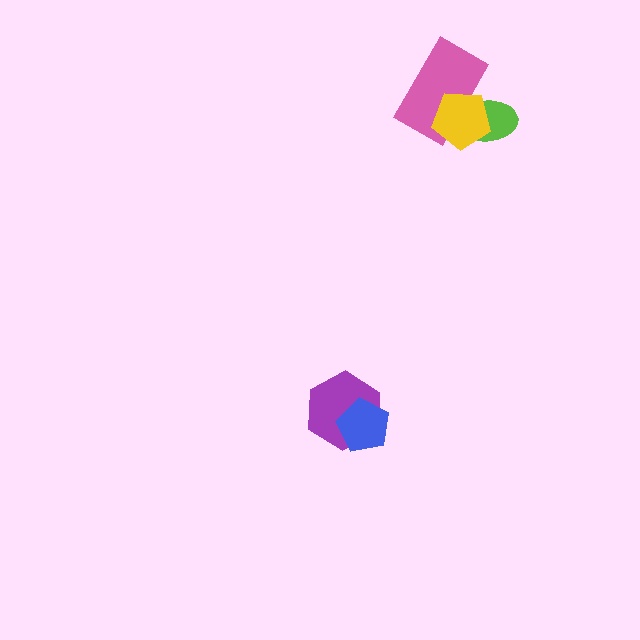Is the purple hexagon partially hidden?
Yes, it is partially covered by another shape.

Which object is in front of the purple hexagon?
The blue pentagon is in front of the purple hexagon.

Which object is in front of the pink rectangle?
The yellow pentagon is in front of the pink rectangle.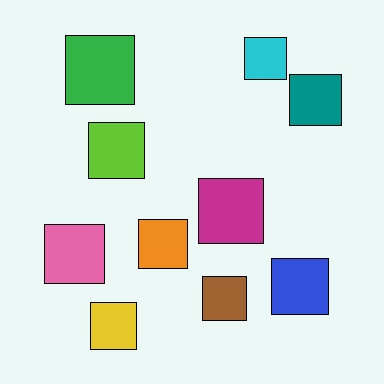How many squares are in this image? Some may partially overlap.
There are 10 squares.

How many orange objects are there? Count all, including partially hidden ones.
There is 1 orange object.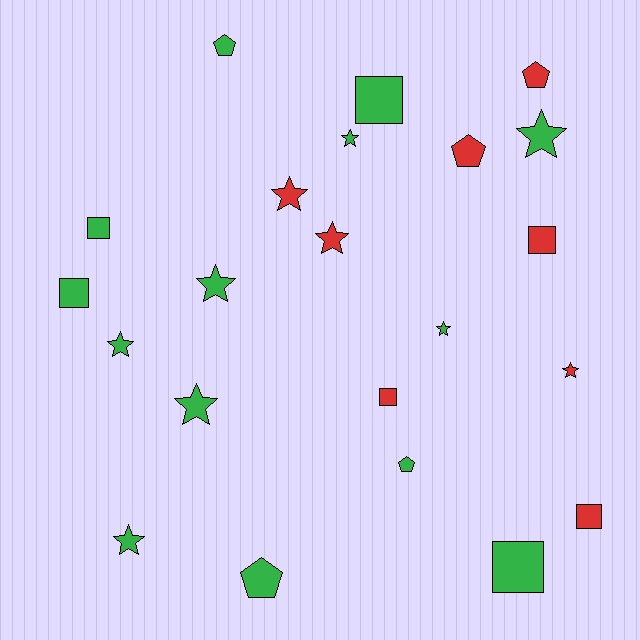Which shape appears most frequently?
Star, with 10 objects.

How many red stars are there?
There are 3 red stars.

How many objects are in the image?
There are 22 objects.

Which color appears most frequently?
Green, with 14 objects.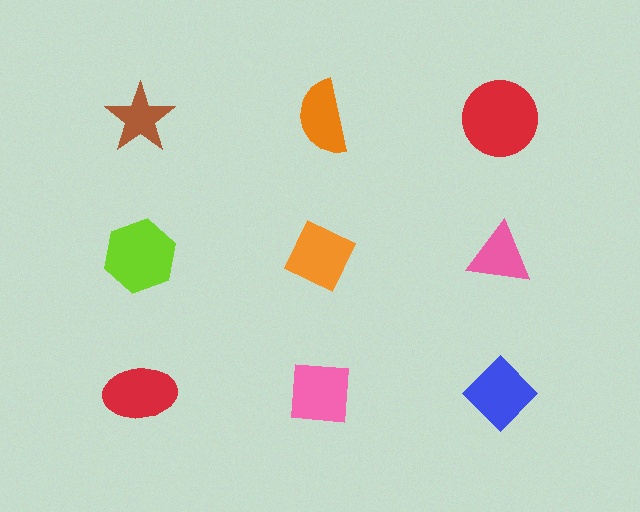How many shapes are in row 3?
3 shapes.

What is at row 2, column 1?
A lime hexagon.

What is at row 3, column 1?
A red ellipse.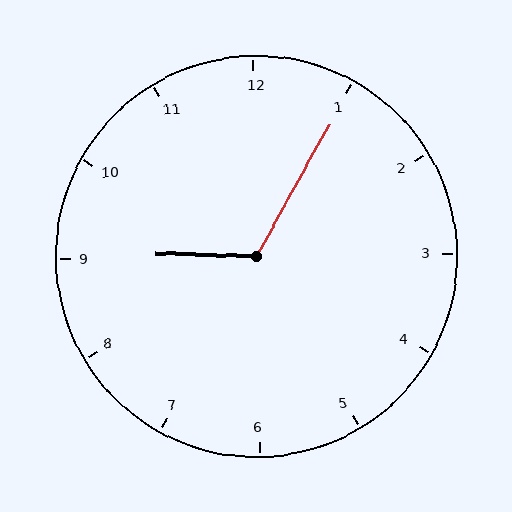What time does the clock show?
9:05.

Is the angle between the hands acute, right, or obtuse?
It is obtuse.